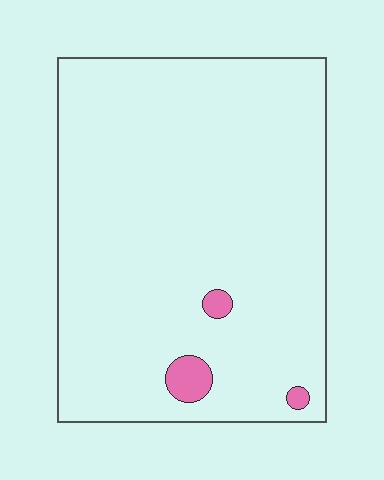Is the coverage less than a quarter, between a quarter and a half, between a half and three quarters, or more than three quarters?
Less than a quarter.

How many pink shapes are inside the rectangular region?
3.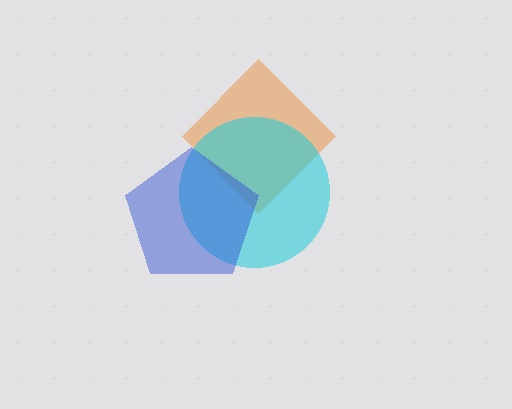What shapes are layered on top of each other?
The layered shapes are: an orange diamond, a cyan circle, a blue pentagon.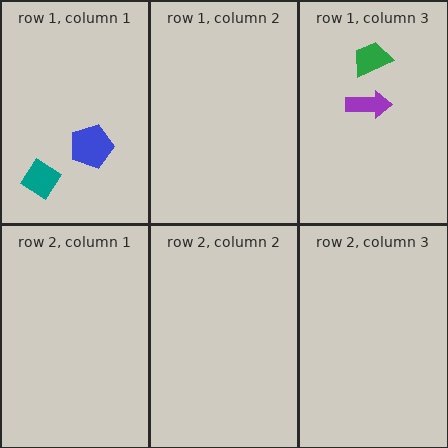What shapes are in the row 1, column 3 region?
The green trapezoid, the purple arrow.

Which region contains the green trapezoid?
The row 1, column 3 region.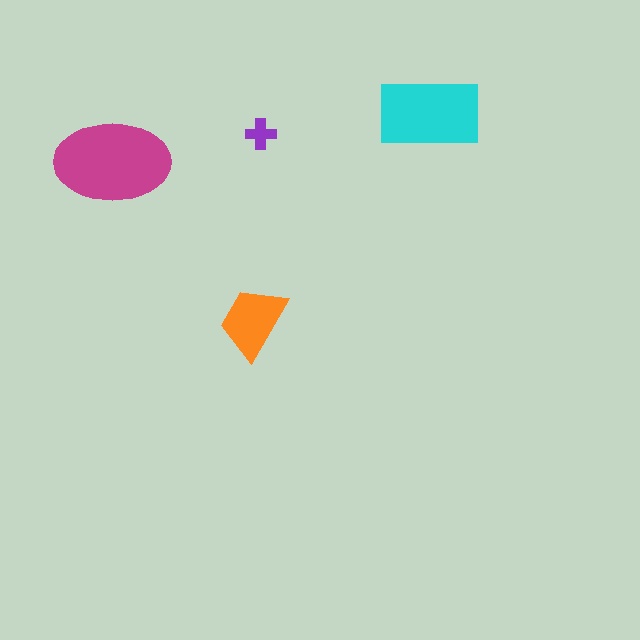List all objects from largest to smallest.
The magenta ellipse, the cyan rectangle, the orange trapezoid, the purple cross.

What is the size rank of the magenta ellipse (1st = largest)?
1st.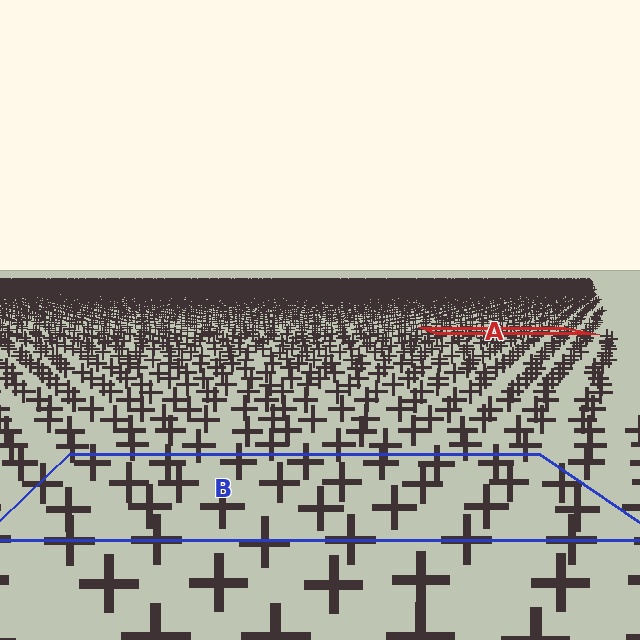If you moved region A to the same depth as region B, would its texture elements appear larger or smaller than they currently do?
They would appear larger. At a closer depth, the same texture elements are projected at a bigger on-screen size.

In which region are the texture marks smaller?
The texture marks are smaller in region A, because it is farther away.